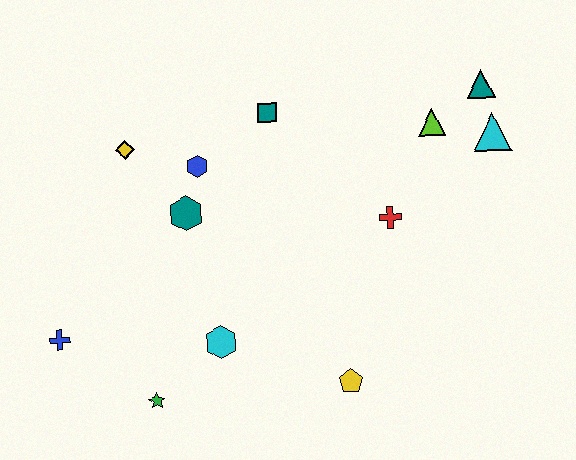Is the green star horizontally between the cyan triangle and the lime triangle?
No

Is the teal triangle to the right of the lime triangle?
Yes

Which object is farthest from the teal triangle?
The blue cross is farthest from the teal triangle.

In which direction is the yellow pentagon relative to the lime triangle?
The yellow pentagon is below the lime triangle.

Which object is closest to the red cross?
The lime triangle is closest to the red cross.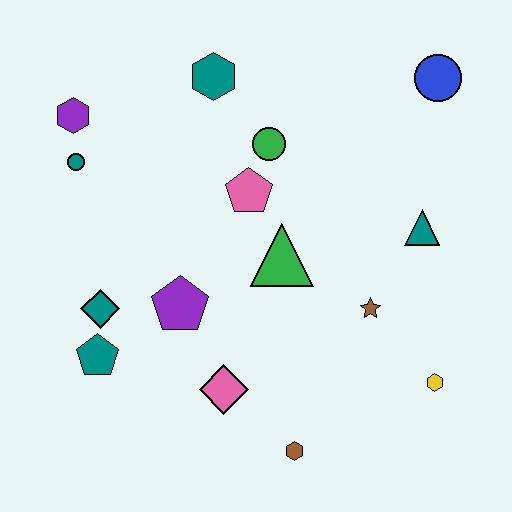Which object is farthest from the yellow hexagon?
The purple hexagon is farthest from the yellow hexagon.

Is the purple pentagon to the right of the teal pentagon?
Yes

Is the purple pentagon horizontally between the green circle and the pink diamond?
No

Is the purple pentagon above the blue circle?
No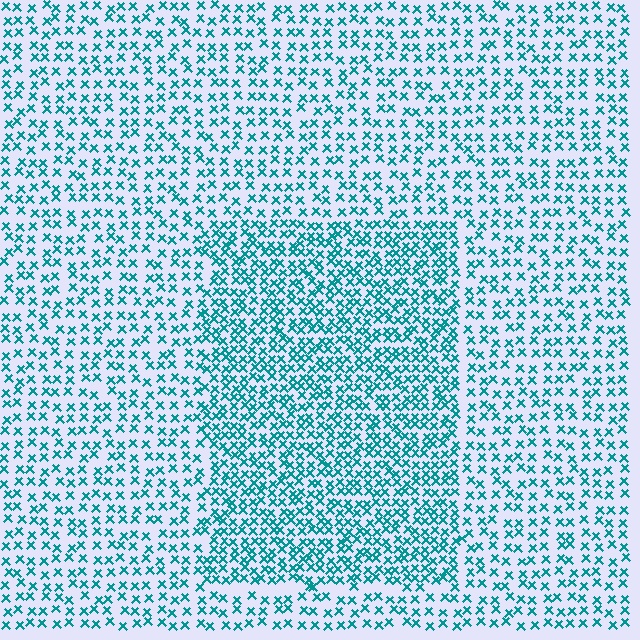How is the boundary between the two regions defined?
The boundary is defined by a change in element density (approximately 1.8x ratio). All elements are the same color, size, and shape.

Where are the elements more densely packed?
The elements are more densely packed inside the rectangle boundary.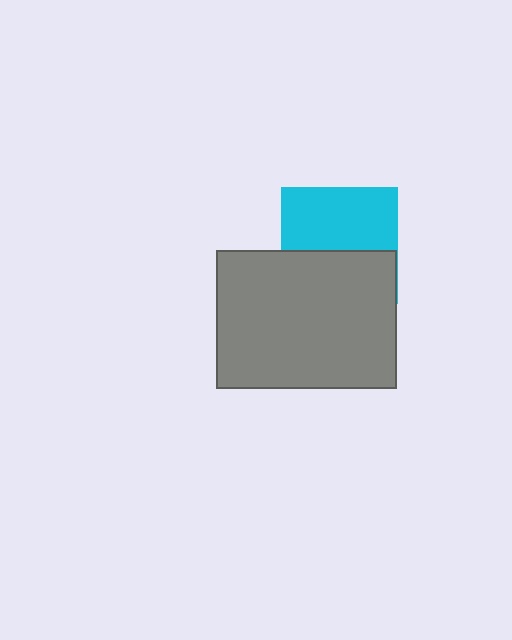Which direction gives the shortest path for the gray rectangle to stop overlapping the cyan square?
Moving down gives the shortest separation.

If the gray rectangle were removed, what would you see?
You would see the complete cyan square.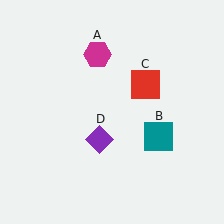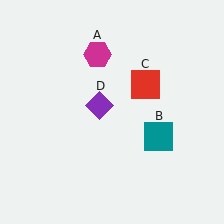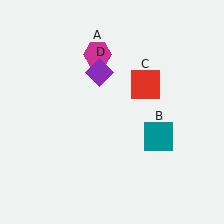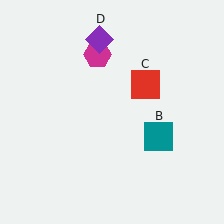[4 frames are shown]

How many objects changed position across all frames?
1 object changed position: purple diamond (object D).